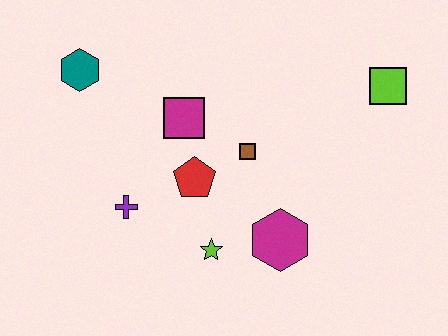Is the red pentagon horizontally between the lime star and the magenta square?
Yes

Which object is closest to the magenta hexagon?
The lime star is closest to the magenta hexagon.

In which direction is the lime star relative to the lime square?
The lime star is to the left of the lime square.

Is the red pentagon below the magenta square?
Yes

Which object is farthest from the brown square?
The teal hexagon is farthest from the brown square.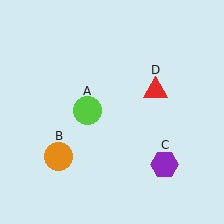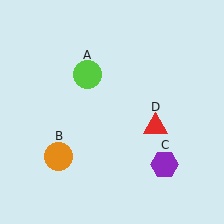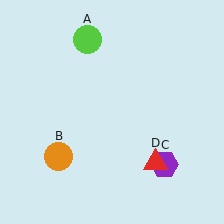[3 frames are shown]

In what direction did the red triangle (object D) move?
The red triangle (object D) moved down.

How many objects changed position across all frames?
2 objects changed position: lime circle (object A), red triangle (object D).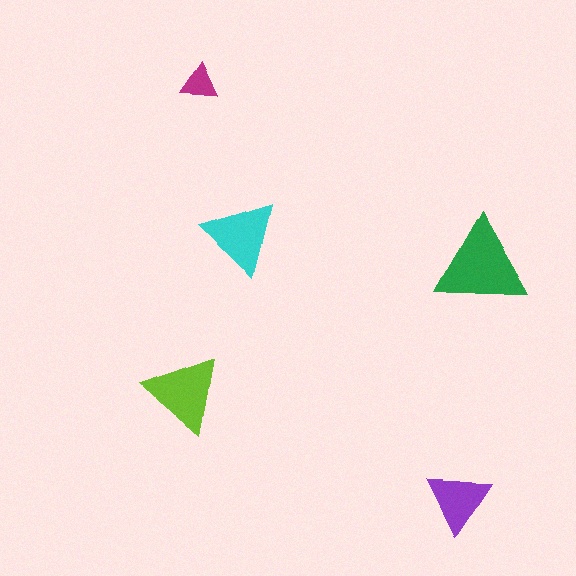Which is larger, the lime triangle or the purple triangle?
The lime one.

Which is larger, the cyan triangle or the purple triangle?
The cyan one.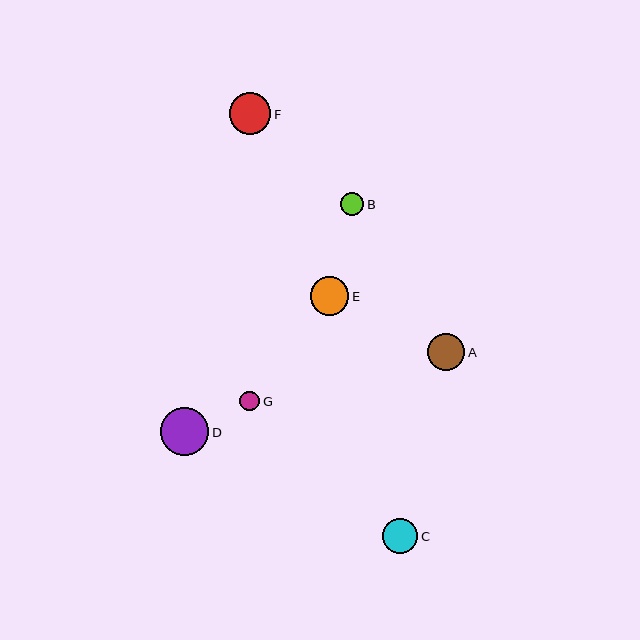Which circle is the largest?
Circle D is the largest with a size of approximately 48 pixels.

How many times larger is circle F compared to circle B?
Circle F is approximately 1.8 times the size of circle B.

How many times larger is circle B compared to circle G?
Circle B is approximately 1.2 times the size of circle G.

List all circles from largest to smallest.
From largest to smallest: D, F, E, A, C, B, G.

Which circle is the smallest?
Circle G is the smallest with a size of approximately 20 pixels.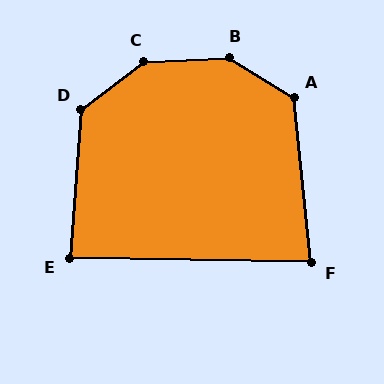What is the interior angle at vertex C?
Approximately 145 degrees (obtuse).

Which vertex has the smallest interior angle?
F, at approximately 83 degrees.